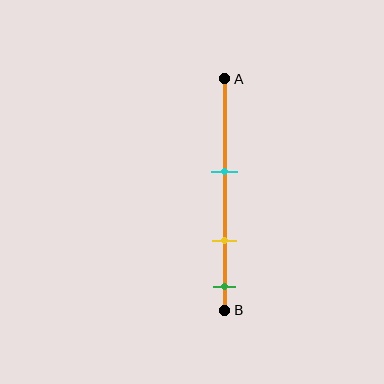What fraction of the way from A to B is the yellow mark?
The yellow mark is approximately 70% (0.7) of the way from A to B.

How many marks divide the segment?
There are 3 marks dividing the segment.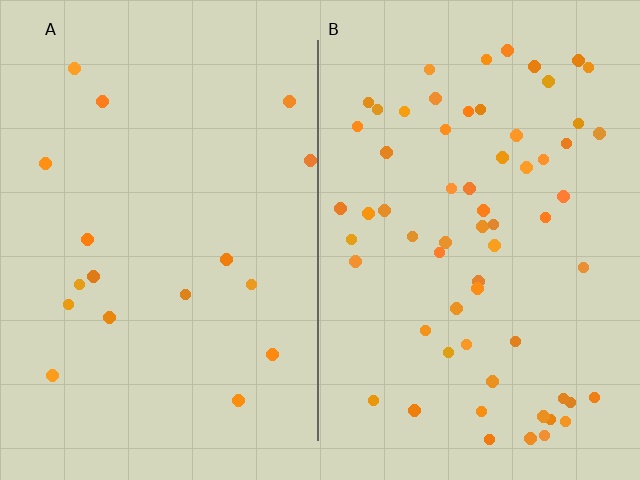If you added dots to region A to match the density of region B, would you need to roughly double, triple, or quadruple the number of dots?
Approximately quadruple.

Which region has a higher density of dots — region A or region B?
B (the right).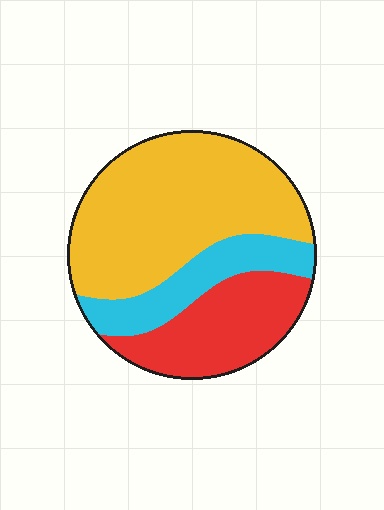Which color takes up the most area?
Yellow, at roughly 55%.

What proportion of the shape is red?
Red covers roughly 25% of the shape.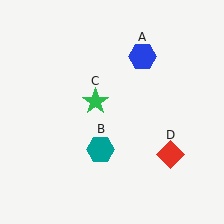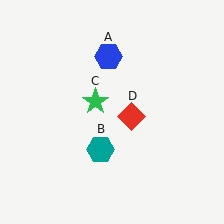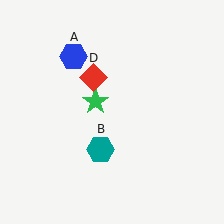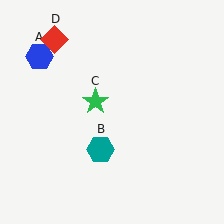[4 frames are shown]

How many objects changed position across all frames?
2 objects changed position: blue hexagon (object A), red diamond (object D).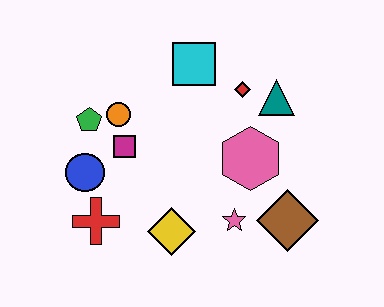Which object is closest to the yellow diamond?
The pink star is closest to the yellow diamond.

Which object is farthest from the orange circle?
The brown diamond is farthest from the orange circle.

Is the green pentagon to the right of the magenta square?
No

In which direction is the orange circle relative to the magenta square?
The orange circle is above the magenta square.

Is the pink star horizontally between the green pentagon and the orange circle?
No